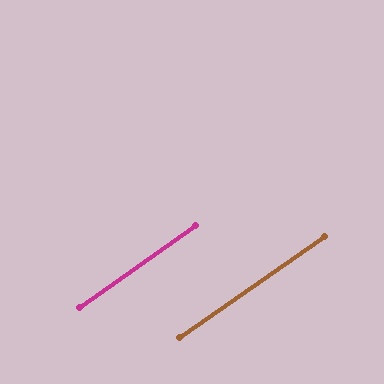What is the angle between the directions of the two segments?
Approximately 0 degrees.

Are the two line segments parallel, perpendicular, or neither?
Parallel — their directions differ by only 0.4°.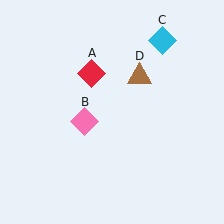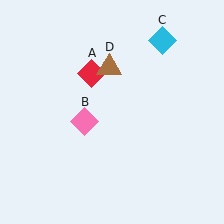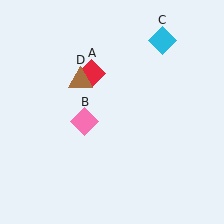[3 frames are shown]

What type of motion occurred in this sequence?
The brown triangle (object D) rotated counterclockwise around the center of the scene.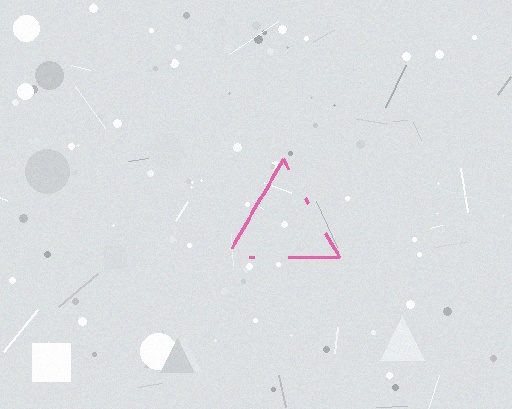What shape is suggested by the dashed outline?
The dashed outline suggests a triangle.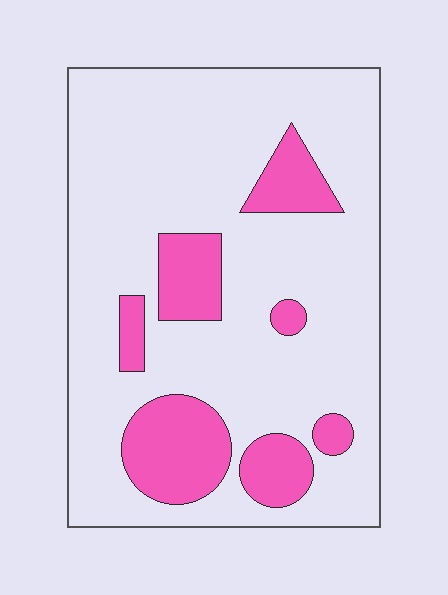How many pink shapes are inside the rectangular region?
7.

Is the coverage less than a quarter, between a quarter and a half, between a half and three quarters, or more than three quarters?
Less than a quarter.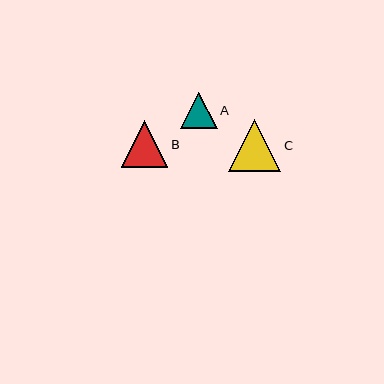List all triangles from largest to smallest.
From largest to smallest: C, B, A.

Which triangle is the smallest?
Triangle A is the smallest with a size of approximately 37 pixels.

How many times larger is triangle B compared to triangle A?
Triangle B is approximately 1.3 times the size of triangle A.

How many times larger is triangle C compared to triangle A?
Triangle C is approximately 1.4 times the size of triangle A.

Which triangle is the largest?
Triangle C is the largest with a size of approximately 52 pixels.